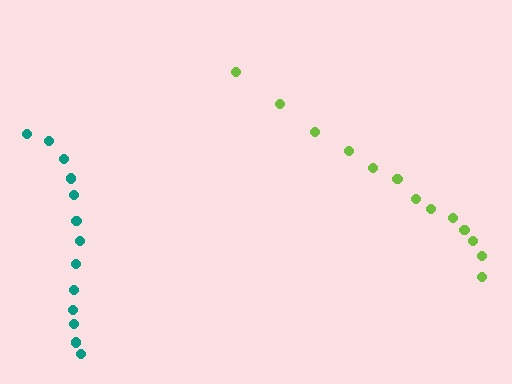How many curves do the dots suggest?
There are 2 distinct paths.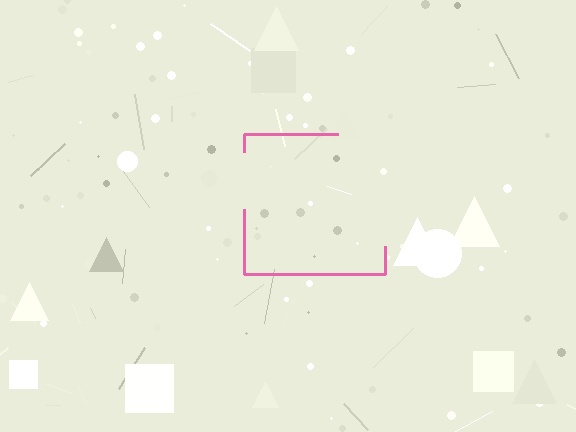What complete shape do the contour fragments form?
The contour fragments form a square.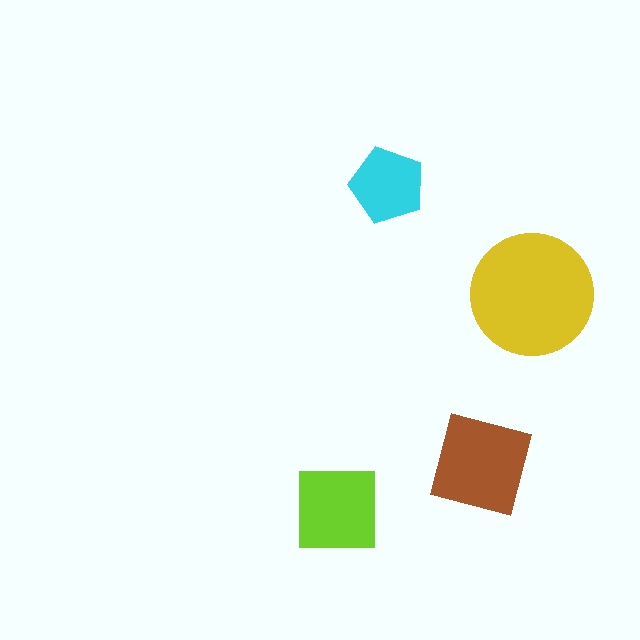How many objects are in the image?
There are 4 objects in the image.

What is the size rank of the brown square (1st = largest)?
2nd.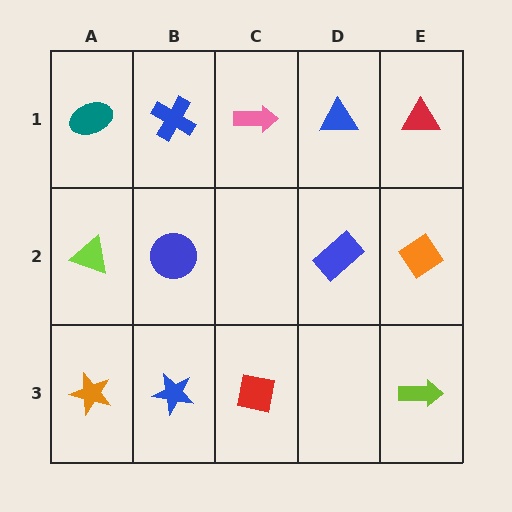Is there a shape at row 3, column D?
No, that cell is empty.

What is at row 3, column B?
A blue star.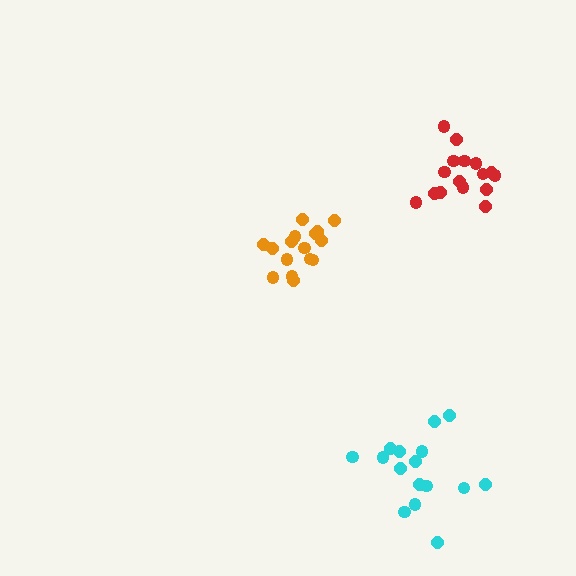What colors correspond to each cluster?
The clusters are colored: cyan, red, orange.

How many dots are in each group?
Group 1: 16 dots, Group 2: 16 dots, Group 3: 16 dots (48 total).